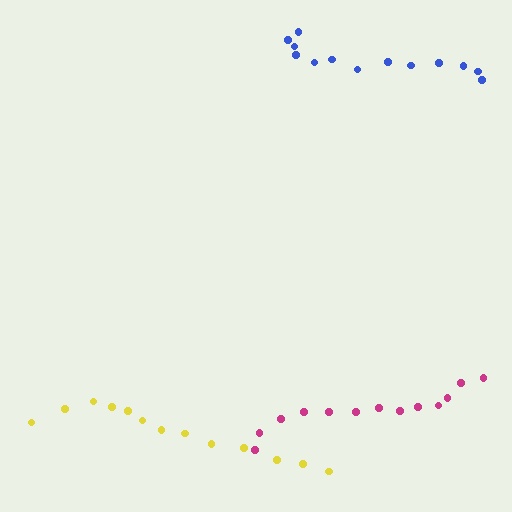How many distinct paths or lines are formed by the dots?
There are 3 distinct paths.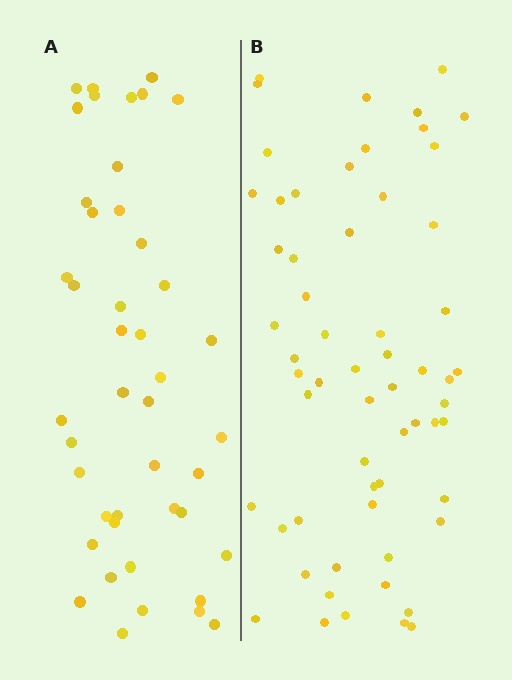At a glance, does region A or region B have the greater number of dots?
Region B (the right region) has more dots.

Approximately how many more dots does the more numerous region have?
Region B has approximately 15 more dots than region A.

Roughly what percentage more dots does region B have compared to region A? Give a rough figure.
About 35% more.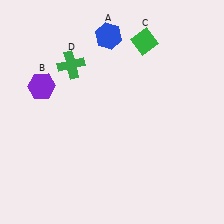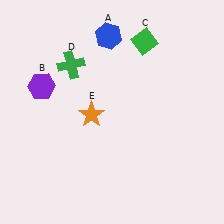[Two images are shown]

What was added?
An orange star (E) was added in Image 2.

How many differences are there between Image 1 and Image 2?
There is 1 difference between the two images.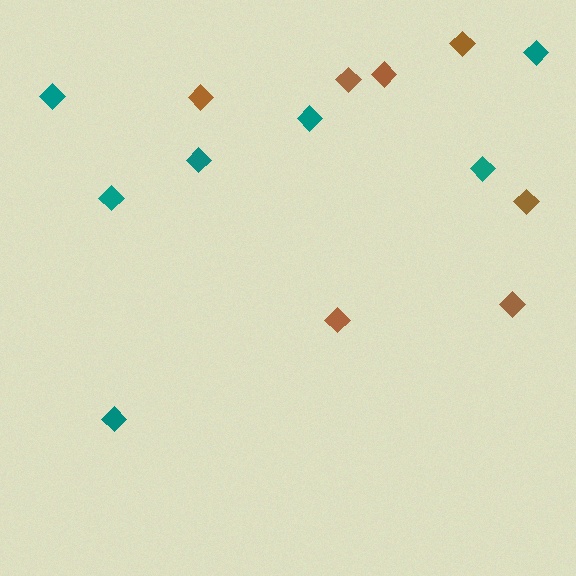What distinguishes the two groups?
There are 2 groups: one group of brown diamonds (7) and one group of teal diamonds (7).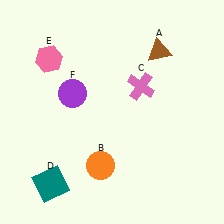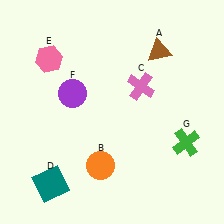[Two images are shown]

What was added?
A green cross (G) was added in Image 2.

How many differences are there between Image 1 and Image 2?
There is 1 difference between the two images.